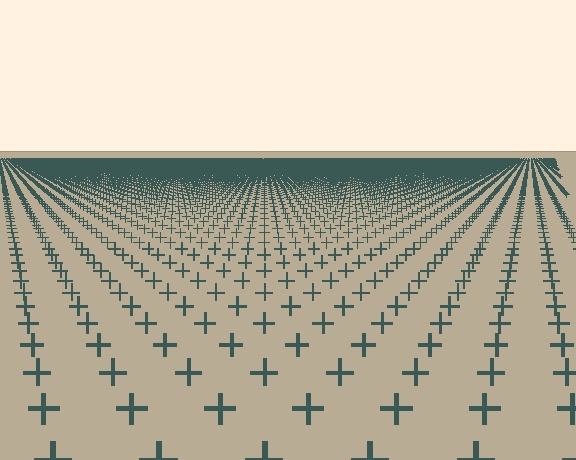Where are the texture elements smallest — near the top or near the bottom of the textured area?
Near the top.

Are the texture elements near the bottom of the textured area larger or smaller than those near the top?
Larger. Near the bottom, elements are closer to the viewer and appear at a bigger on-screen size.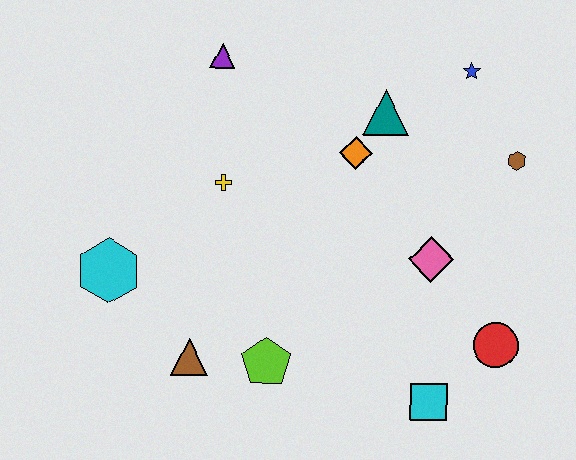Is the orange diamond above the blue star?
No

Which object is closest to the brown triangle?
The lime pentagon is closest to the brown triangle.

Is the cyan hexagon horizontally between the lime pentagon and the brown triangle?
No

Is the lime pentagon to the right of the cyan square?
No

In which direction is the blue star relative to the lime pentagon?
The blue star is above the lime pentagon.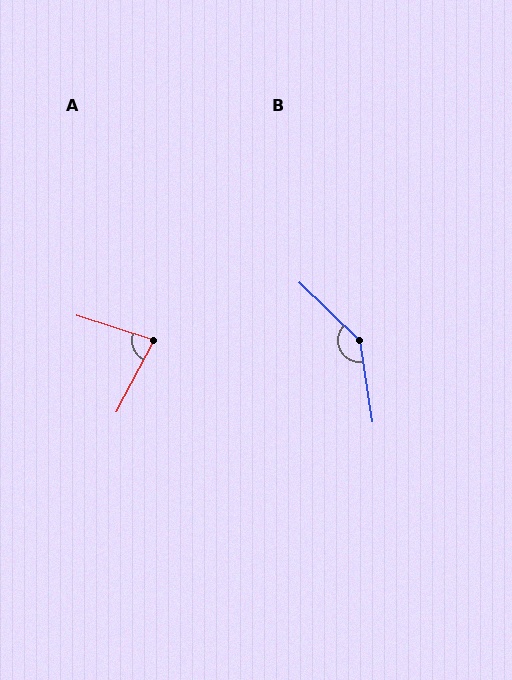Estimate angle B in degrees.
Approximately 143 degrees.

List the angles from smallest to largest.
A (80°), B (143°).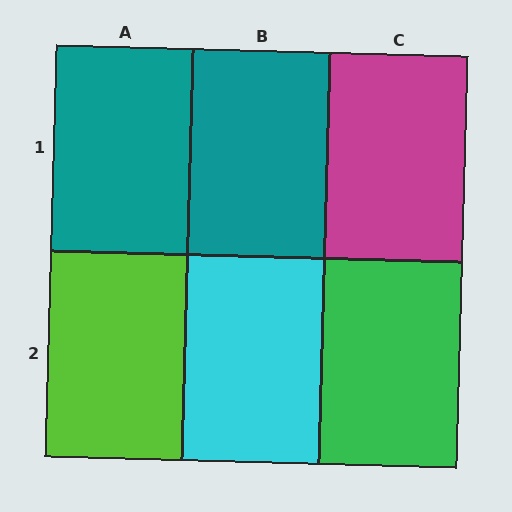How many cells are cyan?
1 cell is cyan.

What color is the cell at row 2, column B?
Cyan.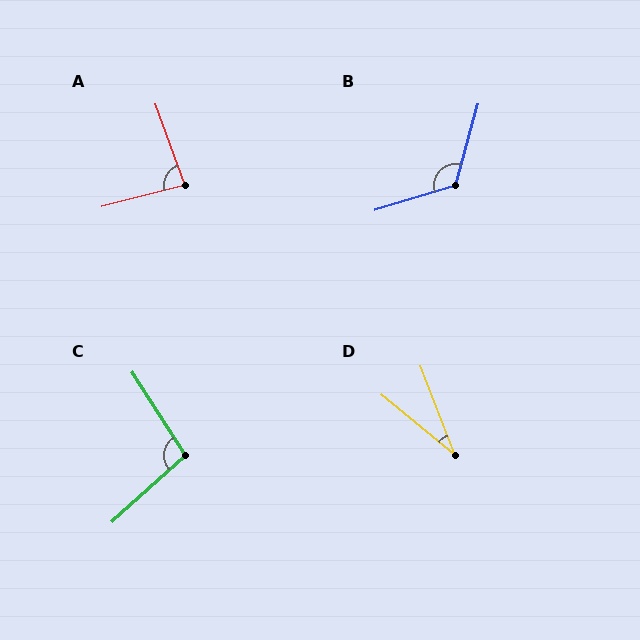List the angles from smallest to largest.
D (29°), A (84°), C (99°), B (123°).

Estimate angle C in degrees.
Approximately 99 degrees.